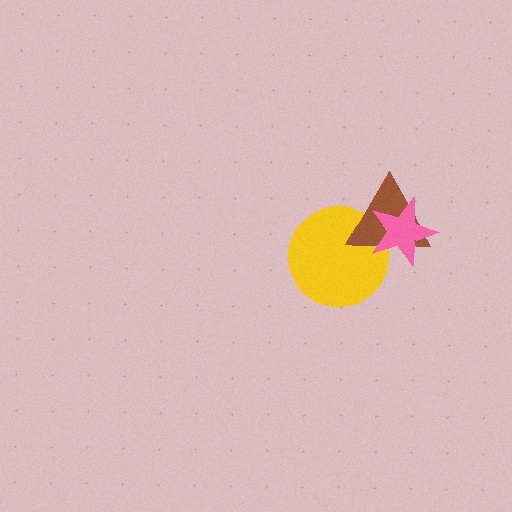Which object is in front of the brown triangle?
The pink star is in front of the brown triangle.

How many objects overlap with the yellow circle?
2 objects overlap with the yellow circle.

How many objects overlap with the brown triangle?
2 objects overlap with the brown triangle.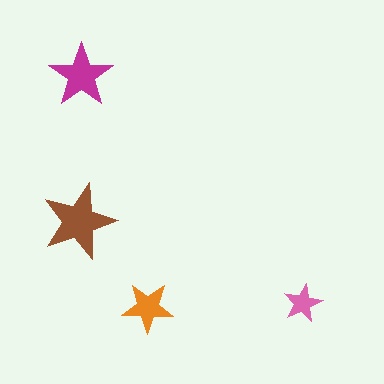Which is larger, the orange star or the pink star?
The orange one.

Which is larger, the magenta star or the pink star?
The magenta one.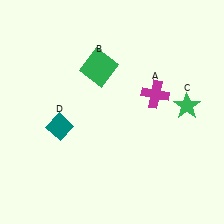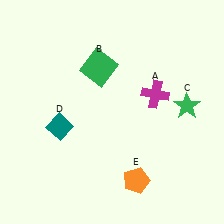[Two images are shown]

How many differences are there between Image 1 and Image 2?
There is 1 difference between the two images.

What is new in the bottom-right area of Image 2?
An orange pentagon (E) was added in the bottom-right area of Image 2.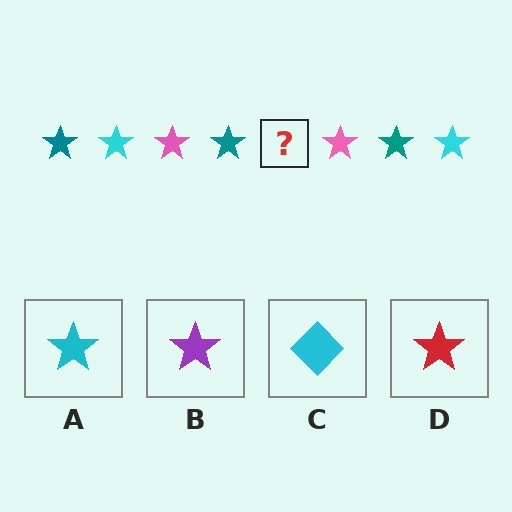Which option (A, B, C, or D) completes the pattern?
A.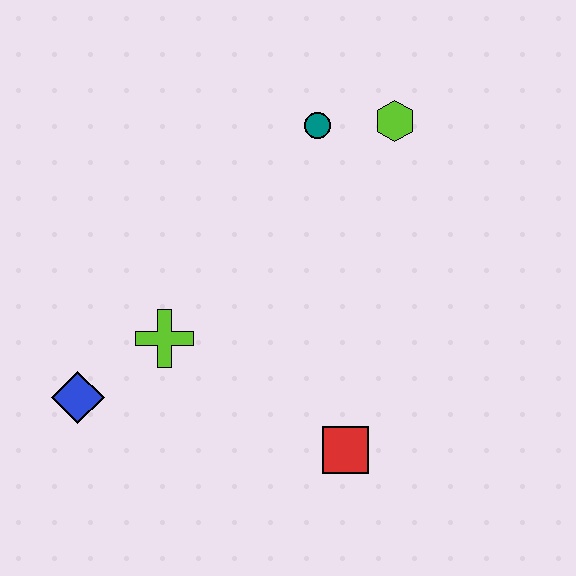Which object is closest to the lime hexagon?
The teal circle is closest to the lime hexagon.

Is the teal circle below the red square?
No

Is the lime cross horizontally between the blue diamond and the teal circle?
Yes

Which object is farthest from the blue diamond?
The lime hexagon is farthest from the blue diamond.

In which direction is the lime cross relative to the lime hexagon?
The lime cross is to the left of the lime hexagon.